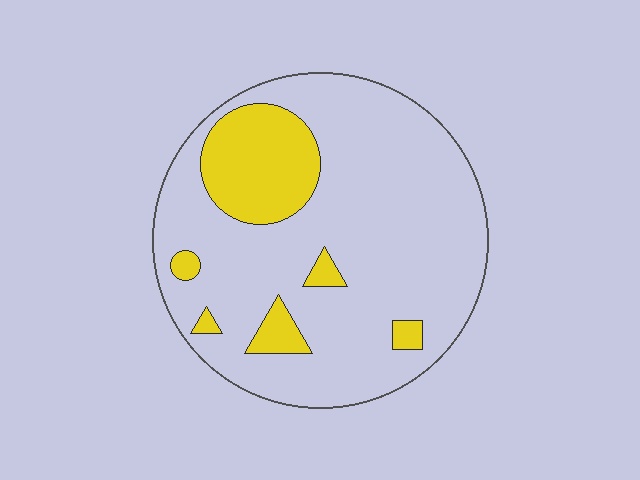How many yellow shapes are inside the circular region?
6.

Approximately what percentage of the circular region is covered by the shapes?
Approximately 20%.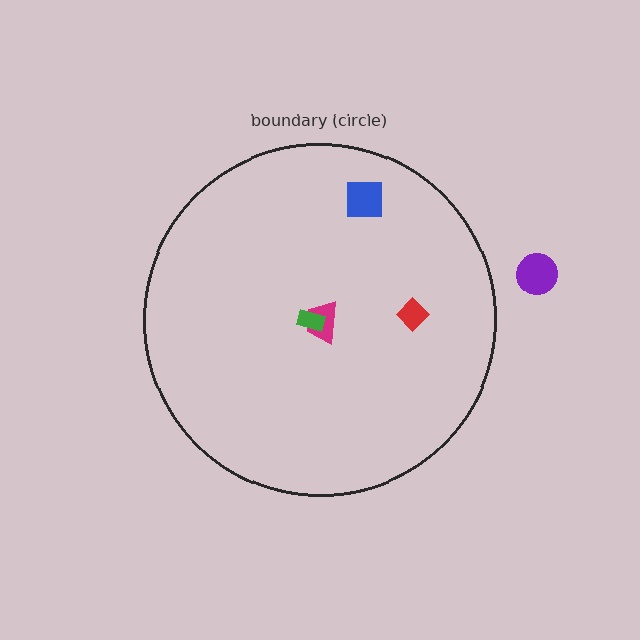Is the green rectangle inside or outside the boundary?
Inside.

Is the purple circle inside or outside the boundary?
Outside.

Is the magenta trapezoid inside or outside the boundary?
Inside.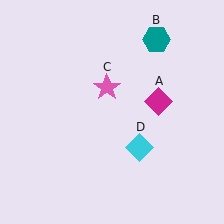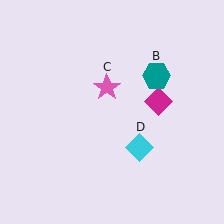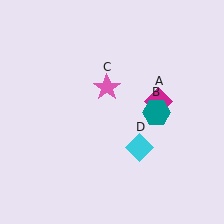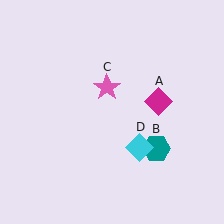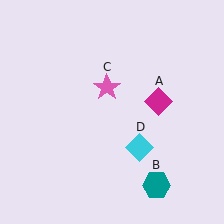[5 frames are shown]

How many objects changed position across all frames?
1 object changed position: teal hexagon (object B).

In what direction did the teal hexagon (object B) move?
The teal hexagon (object B) moved down.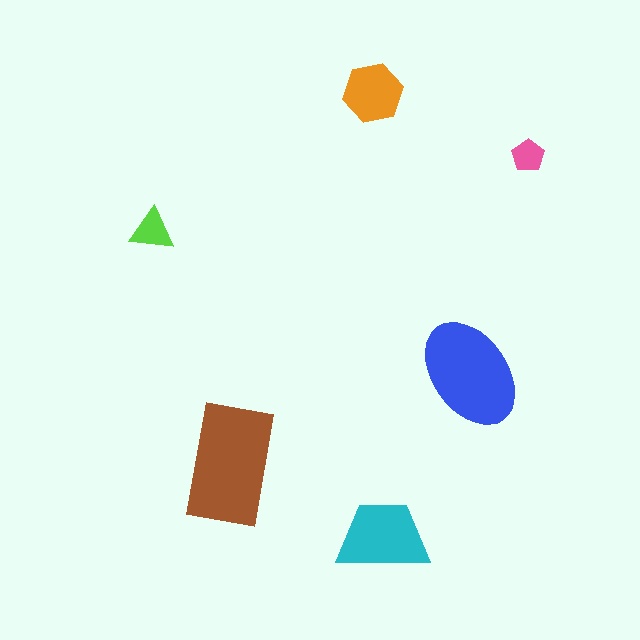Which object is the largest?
The brown rectangle.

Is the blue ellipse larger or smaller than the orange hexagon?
Larger.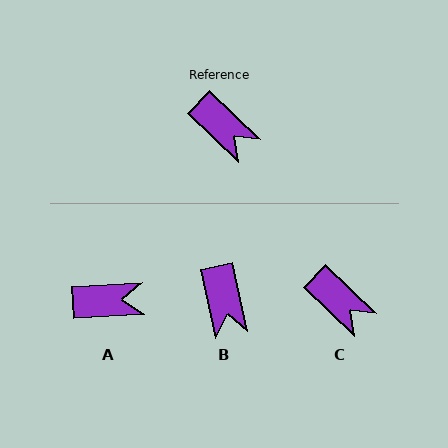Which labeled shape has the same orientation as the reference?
C.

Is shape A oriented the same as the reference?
No, it is off by about 47 degrees.